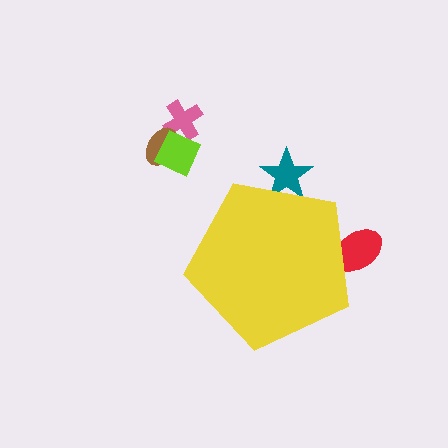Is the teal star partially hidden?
Yes, the teal star is partially hidden behind the yellow pentagon.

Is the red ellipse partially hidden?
Yes, the red ellipse is partially hidden behind the yellow pentagon.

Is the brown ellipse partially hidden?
No, the brown ellipse is fully visible.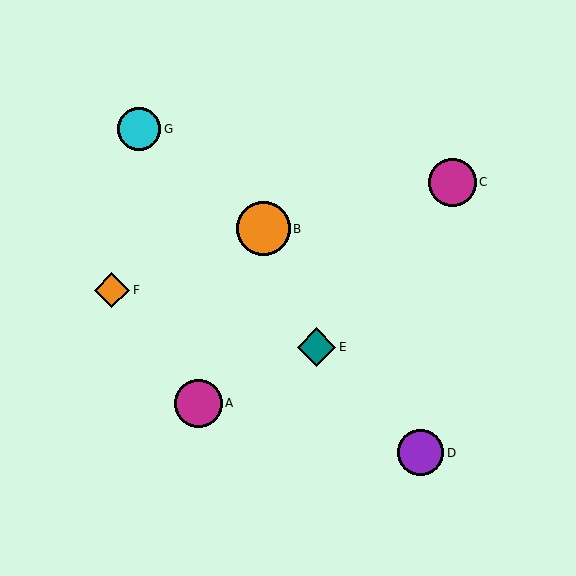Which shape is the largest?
The orange circle (labeled B) is the largest.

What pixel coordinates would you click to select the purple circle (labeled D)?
Click at (421, 453) to select the purple circle D.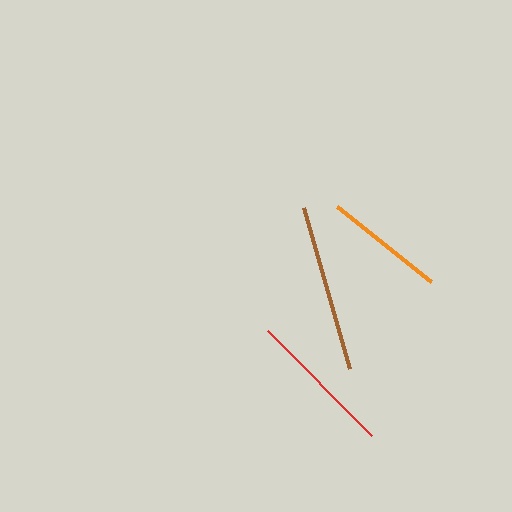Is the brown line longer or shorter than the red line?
The brown line is longer than the red line.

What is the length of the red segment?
The red segment is approximately 147 pixels long.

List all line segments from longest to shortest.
From longest to shortest: brown, red, orange.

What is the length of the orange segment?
The orange segment is approximately 120 pixels long.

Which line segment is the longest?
The brown line is the longest at approximately 167 pixels.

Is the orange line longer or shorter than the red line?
The red line is longer than the orange line.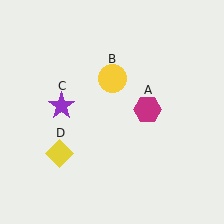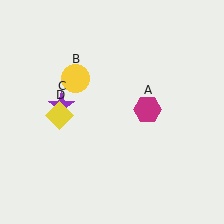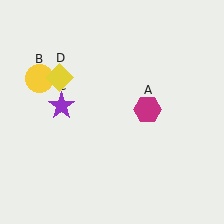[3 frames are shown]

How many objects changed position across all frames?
2 objects changed position: yellow circle (object B), yellow diamond (object D).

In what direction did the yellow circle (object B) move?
The yellow circle (object B) moved left.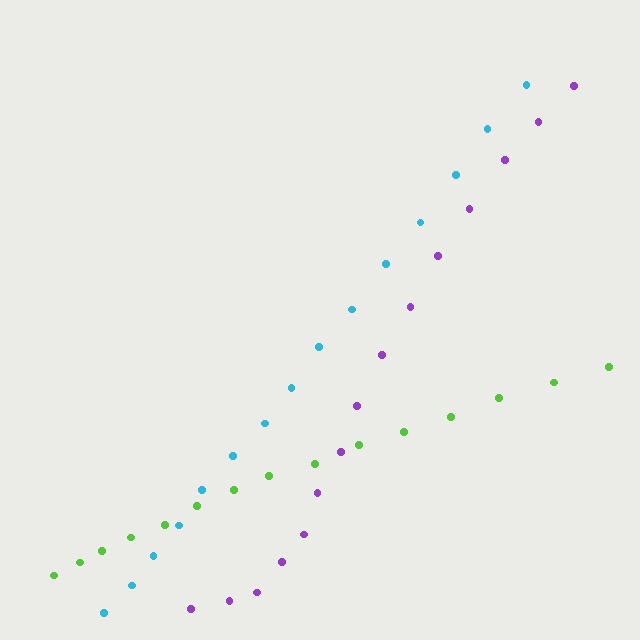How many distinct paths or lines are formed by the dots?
There are 3 distinct paths.